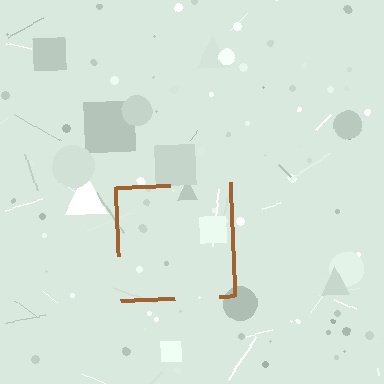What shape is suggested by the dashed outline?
The dashed outline suggests a square.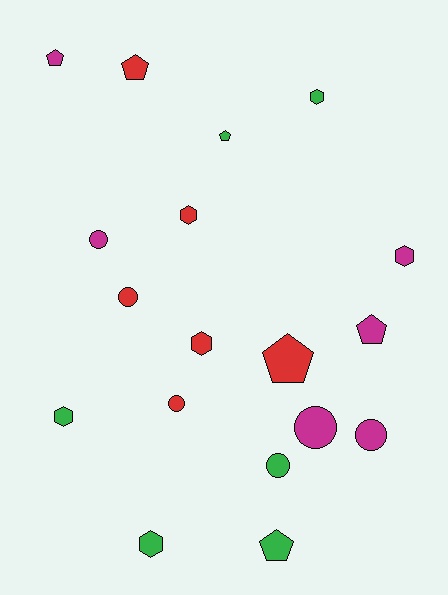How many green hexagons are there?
There are 3 green hexagons.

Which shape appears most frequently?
Pentagon, with 6 objects.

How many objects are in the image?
There are 18 objects.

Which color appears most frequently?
Magenta, with 6 objects.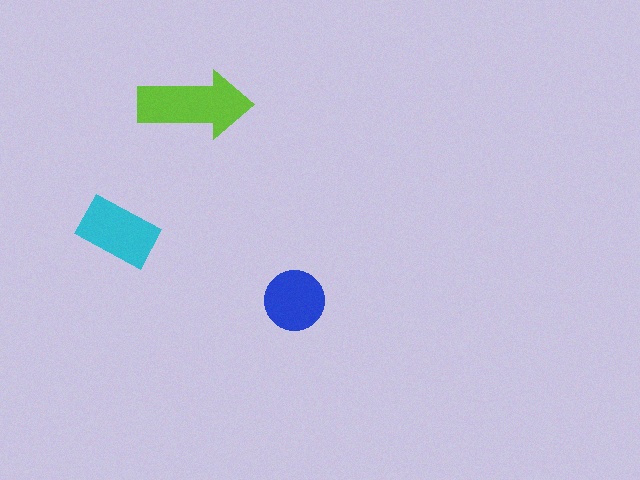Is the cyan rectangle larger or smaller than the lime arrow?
Smaller.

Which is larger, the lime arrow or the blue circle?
The lime arrow.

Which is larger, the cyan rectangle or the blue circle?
The cyan rectangle.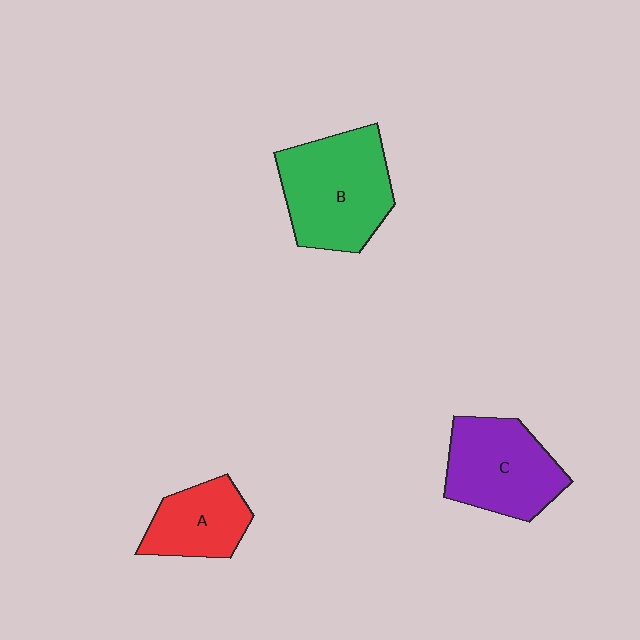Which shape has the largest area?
Shape B (green).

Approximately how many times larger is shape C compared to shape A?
Approximately 1.4 times.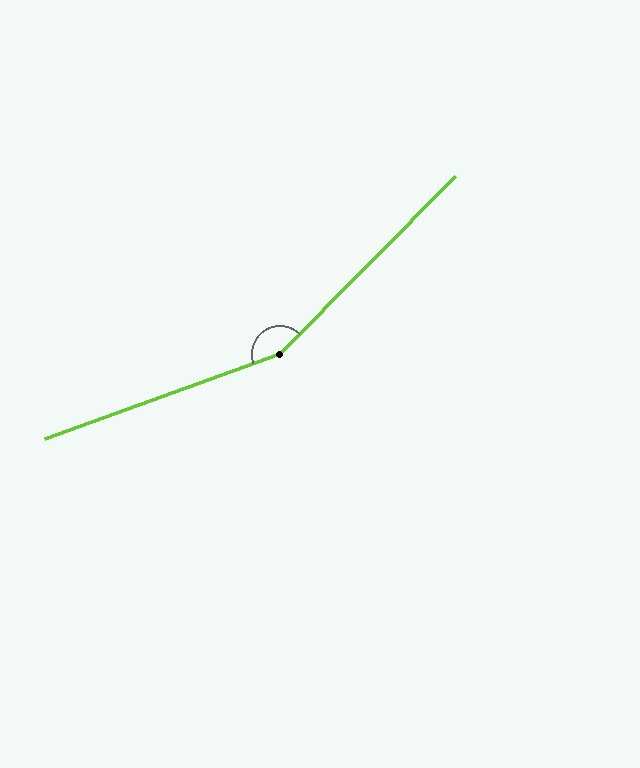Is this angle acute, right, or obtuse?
It is obtuse.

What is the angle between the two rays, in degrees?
Approximately 155 degrees.